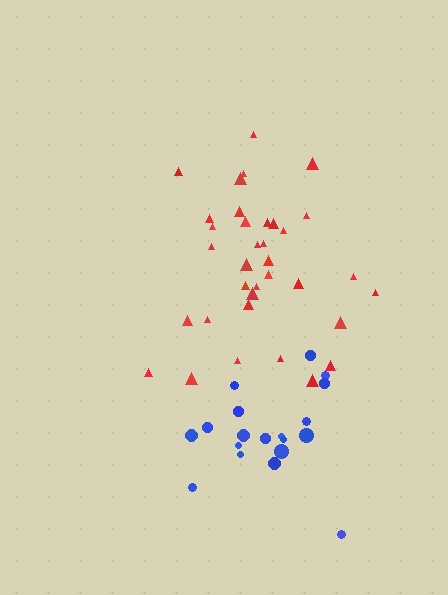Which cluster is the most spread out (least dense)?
Red.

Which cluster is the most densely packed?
Blue.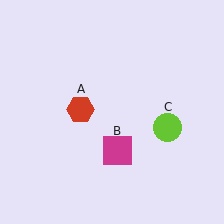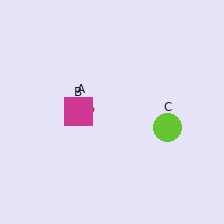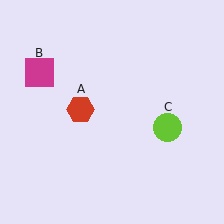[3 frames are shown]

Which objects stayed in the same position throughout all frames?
Red hexagon (object A) and lime circle (object C) remained stationary.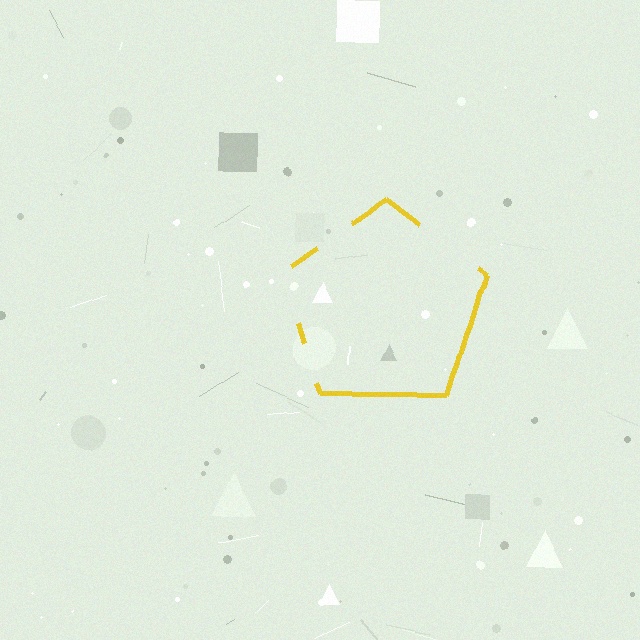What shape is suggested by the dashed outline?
The dashed outline suggests a pentagon.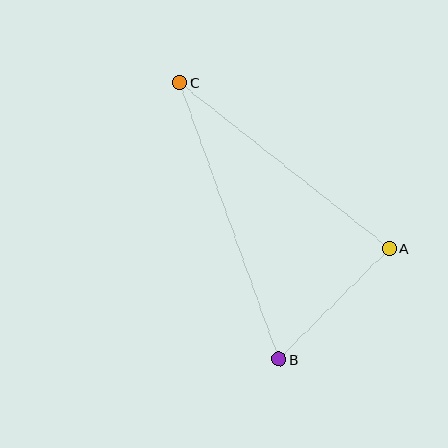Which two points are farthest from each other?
Points B and C are farthest from each other.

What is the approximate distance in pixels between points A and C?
The distance between A and C is approximately 268 pixels.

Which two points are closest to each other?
Points A and B are closest to each other.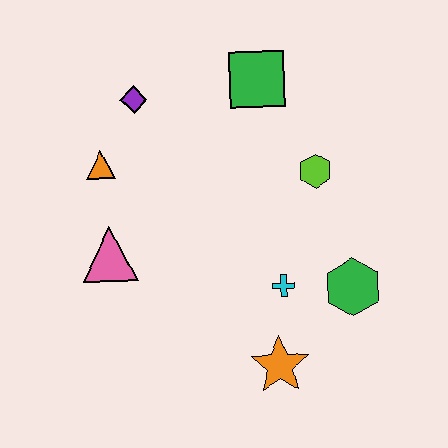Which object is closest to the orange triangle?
The purple diamond is closest to the orange triangle.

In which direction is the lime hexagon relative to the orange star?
The lime hexagon is above the orange star.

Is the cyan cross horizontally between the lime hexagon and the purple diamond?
Yes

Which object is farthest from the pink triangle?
The green hexagon is farthest from the pink triangle.